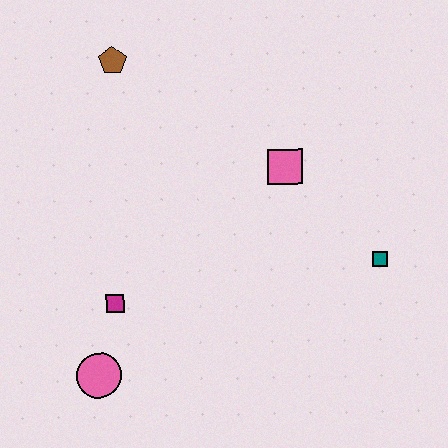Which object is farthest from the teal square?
The brown pentagon is farthest from the teal square.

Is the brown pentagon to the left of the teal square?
Yes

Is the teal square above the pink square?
No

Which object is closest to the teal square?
The pink square is closest to the teal square.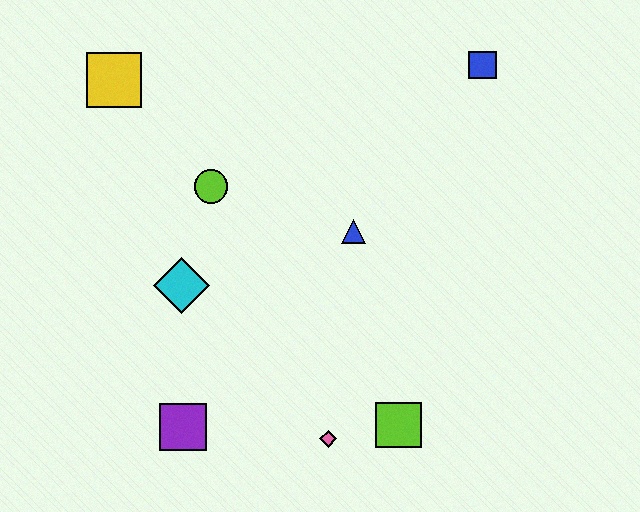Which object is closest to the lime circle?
The cyan diamond is closest to the lime circle.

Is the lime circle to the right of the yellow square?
Yes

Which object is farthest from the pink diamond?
The yellow square is farthest from the pink diamond.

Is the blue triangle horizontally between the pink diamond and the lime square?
Yes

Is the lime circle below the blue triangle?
No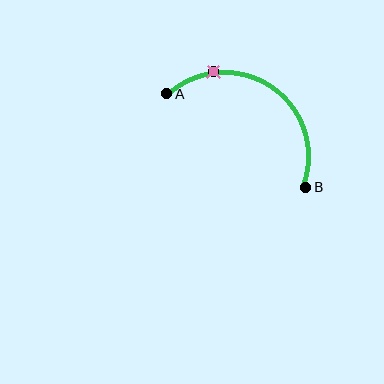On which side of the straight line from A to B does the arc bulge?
The arc bulges above and to the right of the straight line connecting A and B.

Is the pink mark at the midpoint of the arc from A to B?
No. The pink mark lies on the arc but is closer to endpoint A. The arc midpoint would be at the point on the curve equidistant along the arc from both A and B.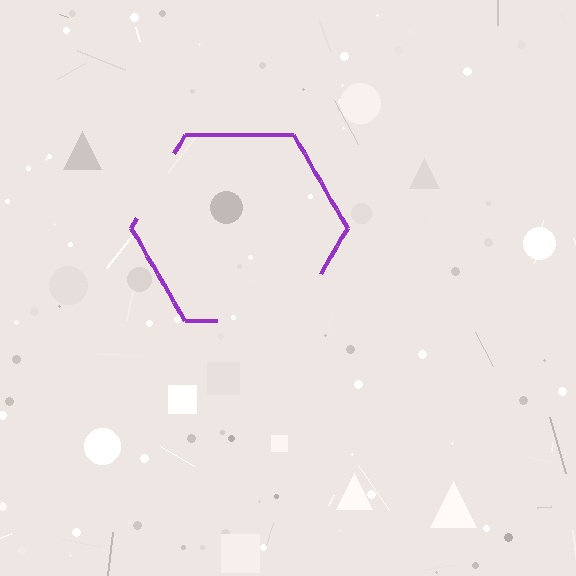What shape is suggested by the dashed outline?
The dashed outline suggests a hexagon.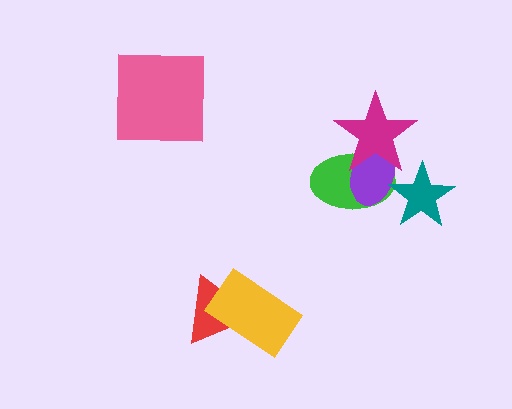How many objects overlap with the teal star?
1 object overlaps with the teal star.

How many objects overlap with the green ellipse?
2 objects overlap with the green ellipse.